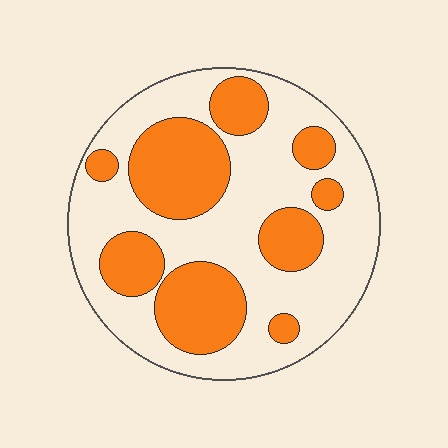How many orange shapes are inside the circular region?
9.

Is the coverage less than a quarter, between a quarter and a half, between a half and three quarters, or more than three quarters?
Between a quarter and a half.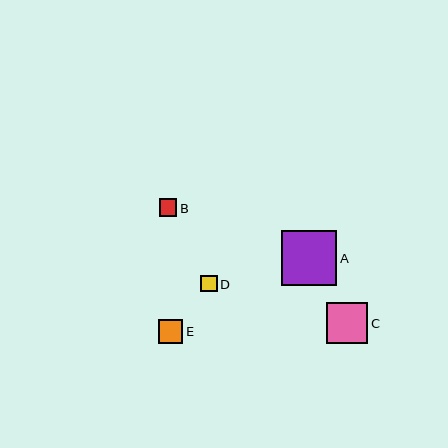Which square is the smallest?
Square D is the smallest with a size of approximately 17 pixels.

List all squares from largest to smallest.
From largest to smallest: A, C, E, B, D.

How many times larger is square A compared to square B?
Square A is approximately 3.2 times the size of square B.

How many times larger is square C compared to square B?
Square C is approximately 2.4 times the size of square B.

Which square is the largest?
Square A is the largest with a size of approximately 55 pixels.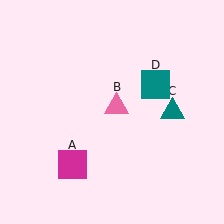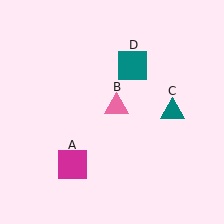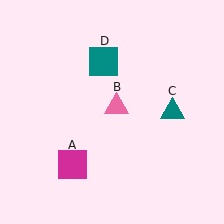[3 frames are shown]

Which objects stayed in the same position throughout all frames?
Magenta square (object A) and pink triangle (object B) and teal triangle (object C) remained stationary.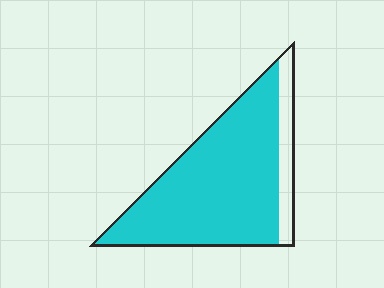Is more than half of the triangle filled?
Yes.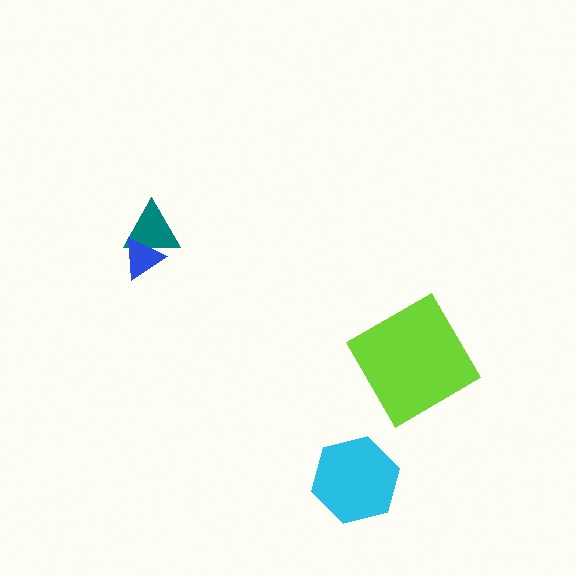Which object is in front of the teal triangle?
The blue triangle is in front of the teal triangle.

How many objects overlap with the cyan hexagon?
0 objects overlap with the cyan hexagon.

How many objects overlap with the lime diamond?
0 objects overlap with the lime diamond.